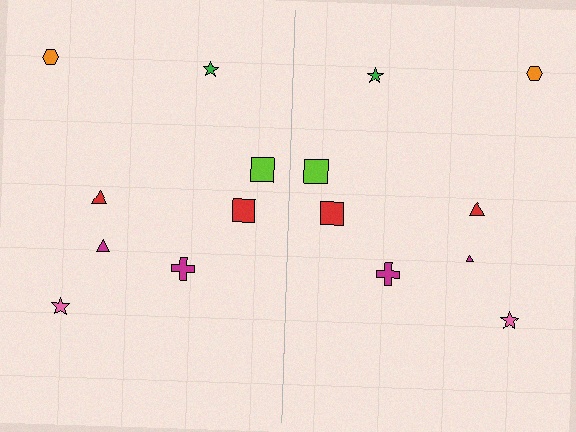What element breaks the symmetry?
The magenta triangle on the right side has a different size than its mirror counterpart.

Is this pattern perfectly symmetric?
No, the pattern is not perfectly symmetric. The magenta triangle on the right side has a different size than its mirror counterpart.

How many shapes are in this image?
There are 16 shapes in this image.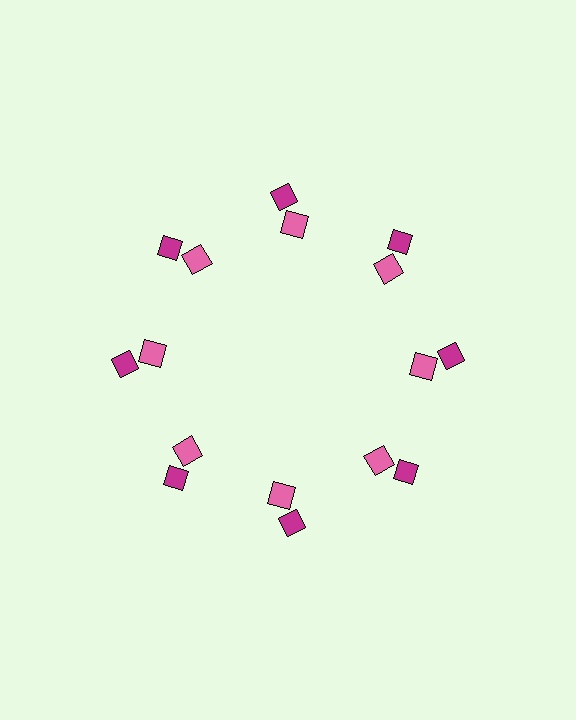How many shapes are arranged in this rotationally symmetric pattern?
There are 16 shapes, arranged in 8 groups of 2.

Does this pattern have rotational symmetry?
Yes, this pattern has 8-fold rotational symmetry. It looks the same after rotating 45 degrees around the center.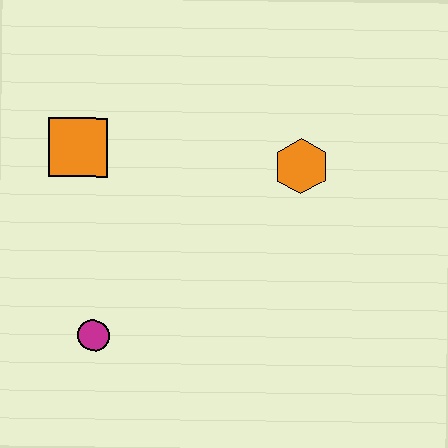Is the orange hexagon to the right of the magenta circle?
Yes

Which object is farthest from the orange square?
The orange hexagon is farthest from the orange square.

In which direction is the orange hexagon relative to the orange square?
The orange hexagon is to the right of the orange square.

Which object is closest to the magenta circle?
The orange square is closest to the magenta circle.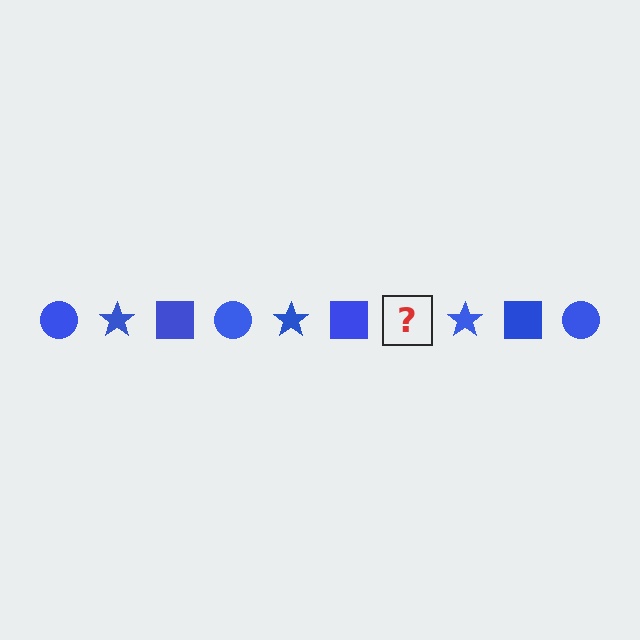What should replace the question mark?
The question mark should be replaced with a blue circle.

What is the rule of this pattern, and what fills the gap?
The rule is that the pattern cycles through circle, star, square shapes in blue. The gap should be filled with a blue circle.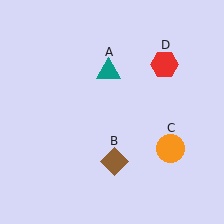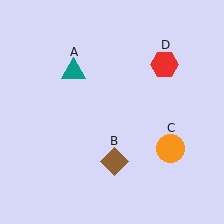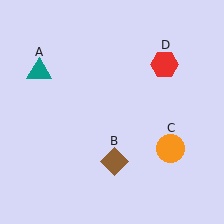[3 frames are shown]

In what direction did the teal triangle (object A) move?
The teal triangle (object A) moved left.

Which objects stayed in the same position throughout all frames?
Brown diamond (object B) and orange circle (object C) and red hexagon (object D) remained stationary.